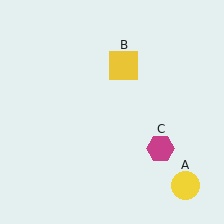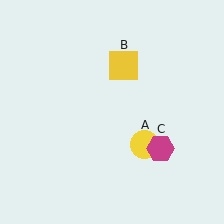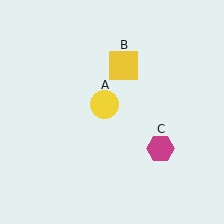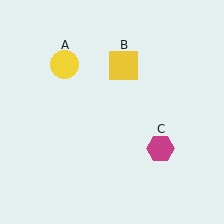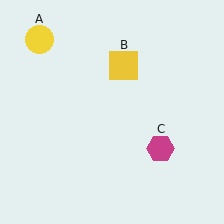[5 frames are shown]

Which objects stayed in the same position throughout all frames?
Yellow square (object B) and magenta hexagon (object C) remained stationary.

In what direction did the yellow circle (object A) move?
The yellow circle (object A) moved up and to the left.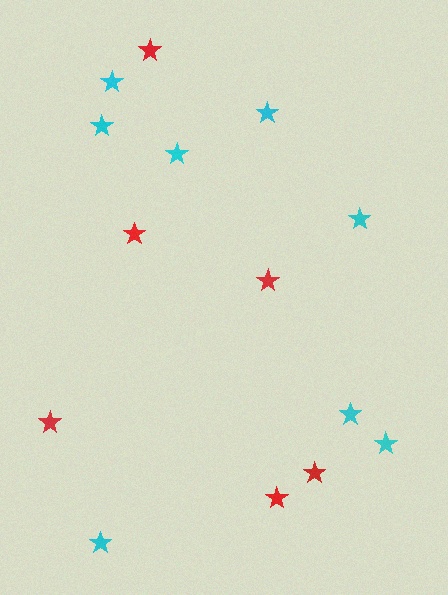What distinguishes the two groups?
There are 2 groups: one group of cyan stars (8) and one group of red stars (6).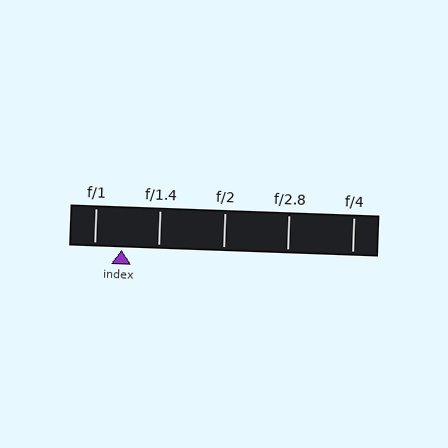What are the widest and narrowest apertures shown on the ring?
The widest aperture shown is f/1 and the narrowest is f/4.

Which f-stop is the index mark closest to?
The index mark is closest to f/1.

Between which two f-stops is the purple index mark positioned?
The index mark is between f/1 and f/1.4.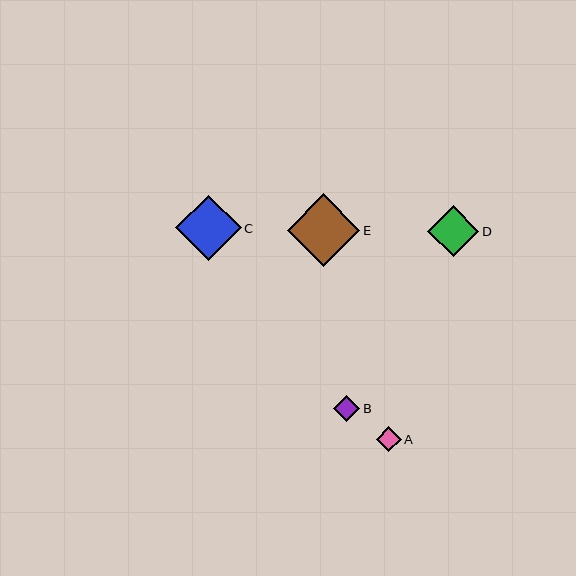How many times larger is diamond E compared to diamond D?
Diamond E is approximately 1.4 times the size of diamond D.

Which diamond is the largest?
Diamond E is the largest with a size of approximately 73 pixels.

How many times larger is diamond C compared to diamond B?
Diamond C is approximately 2.5 times the size of diamond B.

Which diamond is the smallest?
Diamond A is the smallest with a size of approximately 25 pixels.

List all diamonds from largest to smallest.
From largest to smallest: E, C, D, B, A.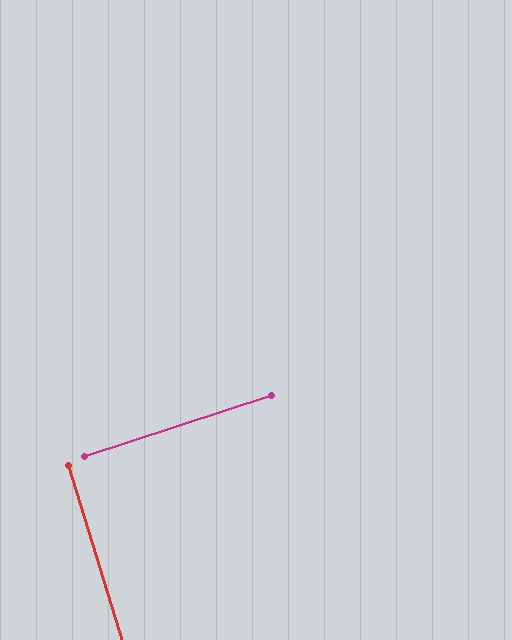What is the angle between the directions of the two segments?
Approximately 89 degrees.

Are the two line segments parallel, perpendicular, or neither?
Perpendicular — they meet at approximately 89°.